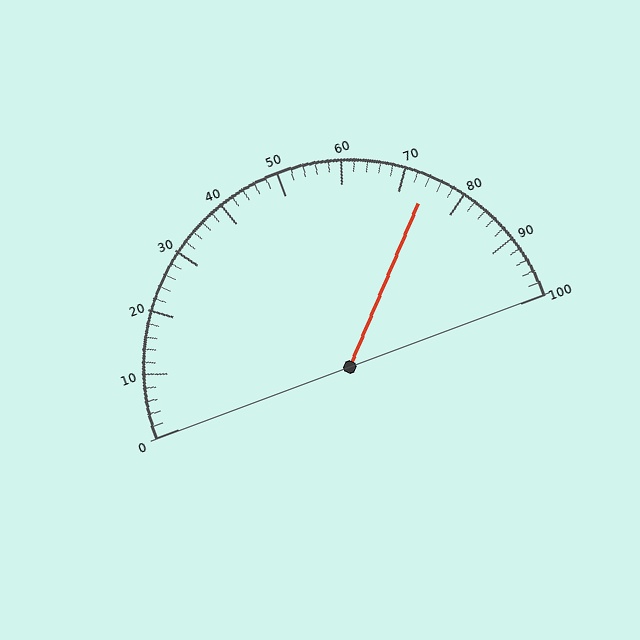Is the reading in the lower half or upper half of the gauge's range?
The reading is in the upper half of the range (0 to 100).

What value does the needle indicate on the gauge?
The needle indicates approximately 74.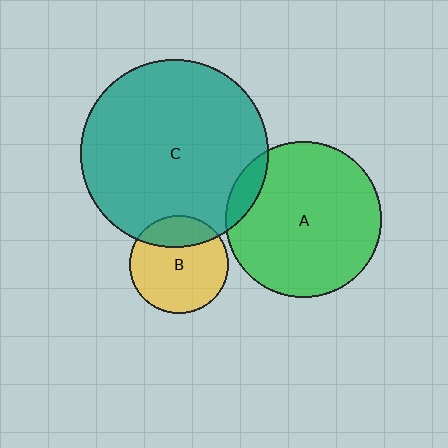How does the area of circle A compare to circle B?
Approximately 2.5 times.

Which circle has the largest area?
Circle C (teal).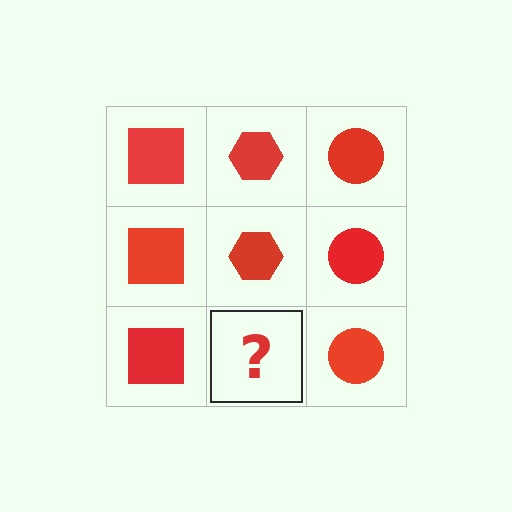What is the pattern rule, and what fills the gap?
The rule is that each column has a consistent shape. The gap should be filled with a red hexagon.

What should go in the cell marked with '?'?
The missing cell should contain a red hexagon.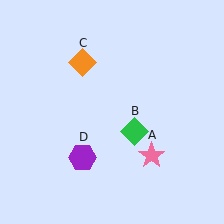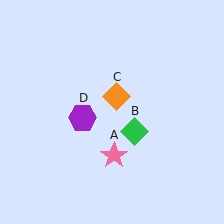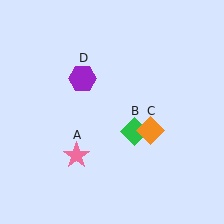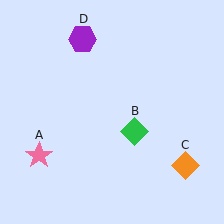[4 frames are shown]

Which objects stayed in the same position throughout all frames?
Green diamond (object B) remained stationary.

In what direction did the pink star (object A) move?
The pink star (object A) moved left.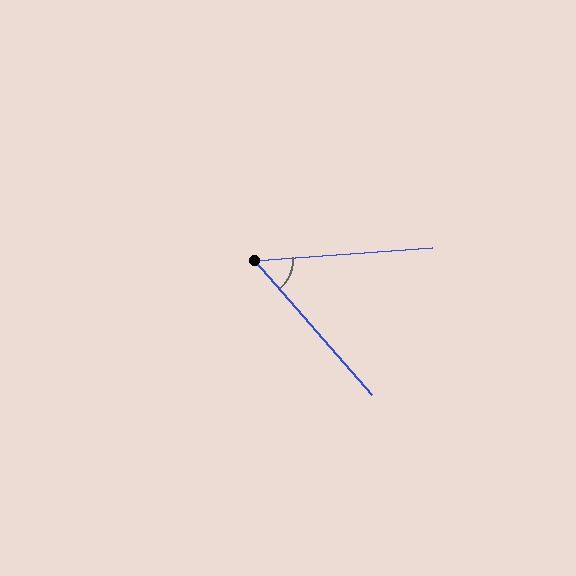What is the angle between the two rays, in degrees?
Approximately 53 degrees.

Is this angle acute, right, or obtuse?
It is acute.